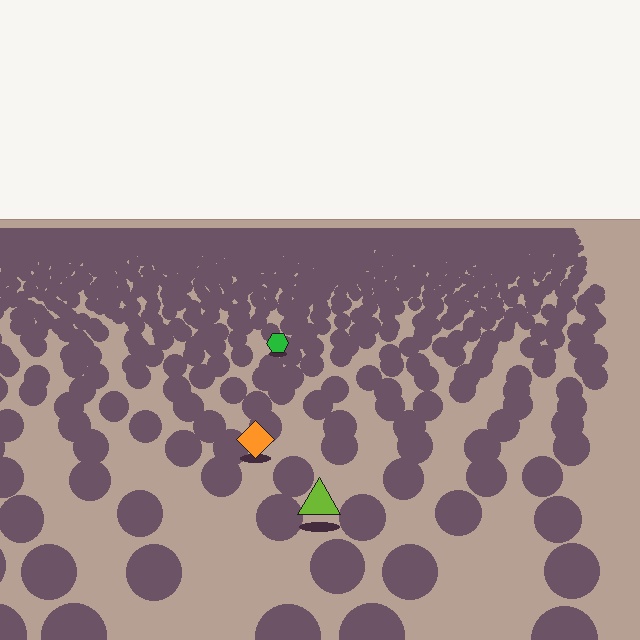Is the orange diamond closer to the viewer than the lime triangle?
No. The lime triangle is closer — you can tell from the texture gradient: the ground texture is coarser near it.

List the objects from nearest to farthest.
From nearest to farthest: the lime triangle, the orange diamond, the green hexagon.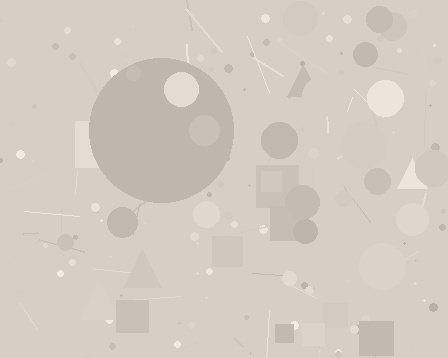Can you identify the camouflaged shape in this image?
The camouflaged shape is a circle.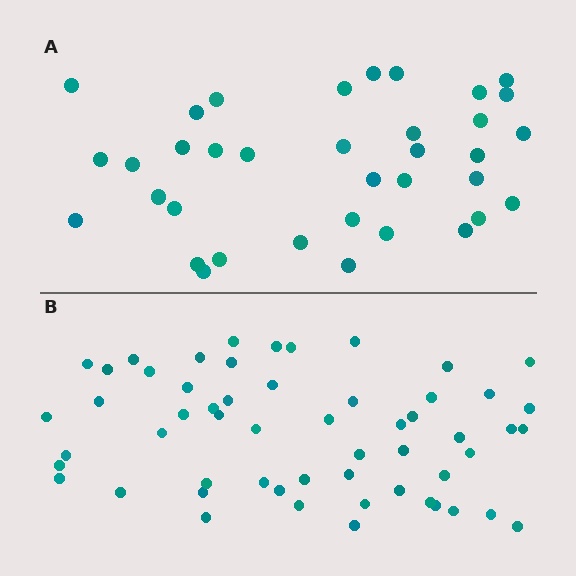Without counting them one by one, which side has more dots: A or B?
Region B (the bottom region) has more dots.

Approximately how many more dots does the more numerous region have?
Region B has approximately 20 more dots than region A.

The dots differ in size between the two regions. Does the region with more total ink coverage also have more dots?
No. Region A has more total ink coverage because its dots are larger, but region B actually contains more individual dots. Total area can be misleading — the number of items is what matters here.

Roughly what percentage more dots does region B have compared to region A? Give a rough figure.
About 55% more.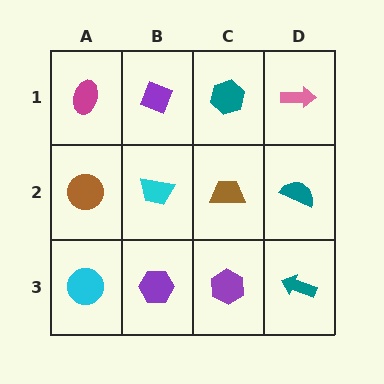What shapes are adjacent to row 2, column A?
A magenta ellipse (row 1, column A), a cyan circle (row 3, column A), a cyan trapezoid (row 2, column B).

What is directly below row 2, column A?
A cyan circle.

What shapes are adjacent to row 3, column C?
A brown trapezoid (row 2, column C), a purple hexagon (row 3, column B), a teal arrow (row 3, column D).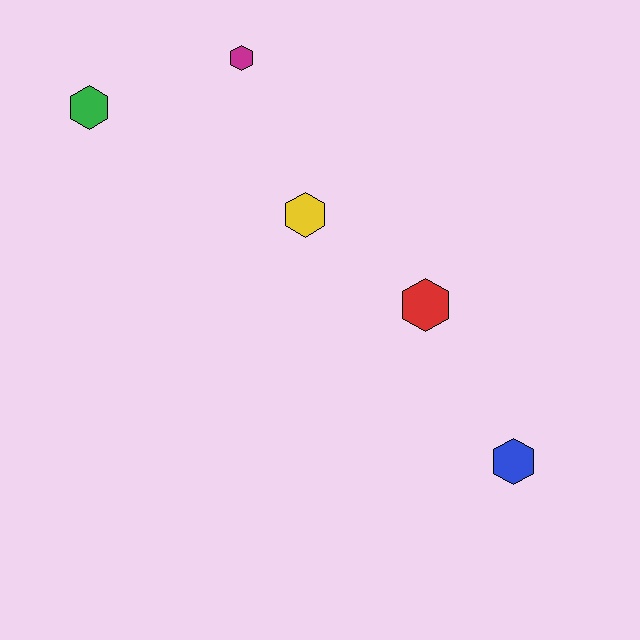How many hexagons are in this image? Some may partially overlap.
There are 5 hexagons.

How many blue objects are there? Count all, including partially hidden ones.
There is 1 blue object.